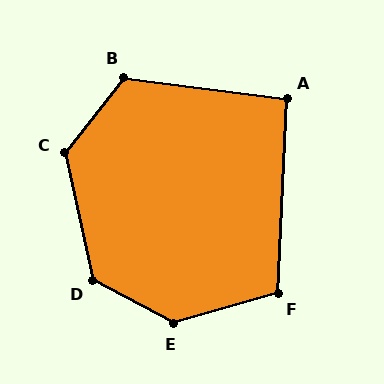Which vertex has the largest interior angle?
E, at approximately 136 degrees.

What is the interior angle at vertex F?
Approximately 109 degrees (obtuse).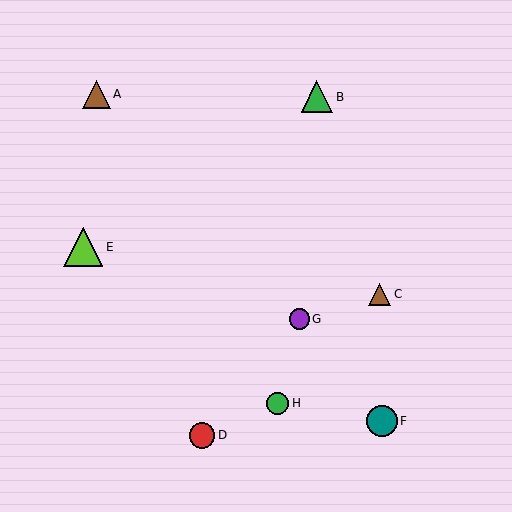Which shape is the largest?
The lime triangle (labeled E) is the largest.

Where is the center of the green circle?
The center of the green circle is at (278, 403).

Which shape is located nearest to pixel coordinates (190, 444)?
The red circle (labeled D) at (202, 435) is nearest to that location.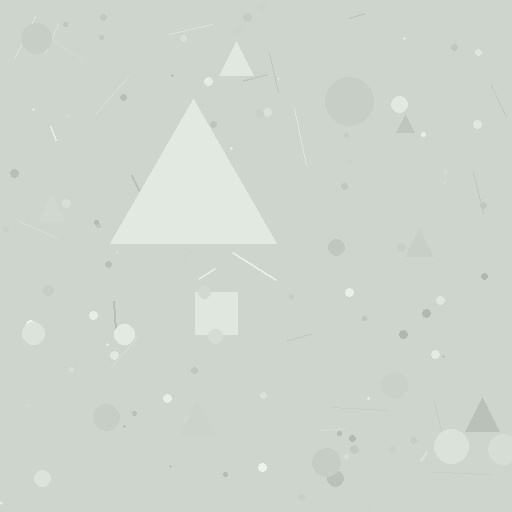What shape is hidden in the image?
A triangle is hidden in the image.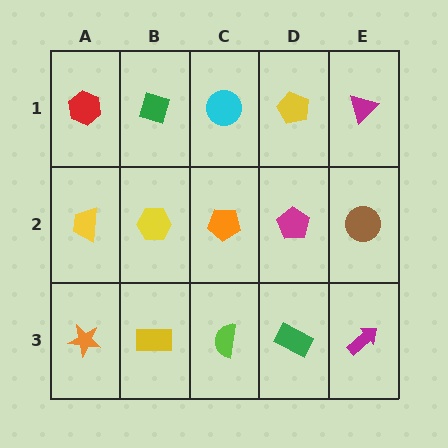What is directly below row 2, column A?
An orange star.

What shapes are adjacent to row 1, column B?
A yellow hexagon (row 2, column B), a red hexagon (row 1, column A), a cyan circle (row 1, column C).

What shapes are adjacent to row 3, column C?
An orange pentagon (row 2, column C), a yellow rectangle (row 3, column B), a green rectangle (row 3, column D).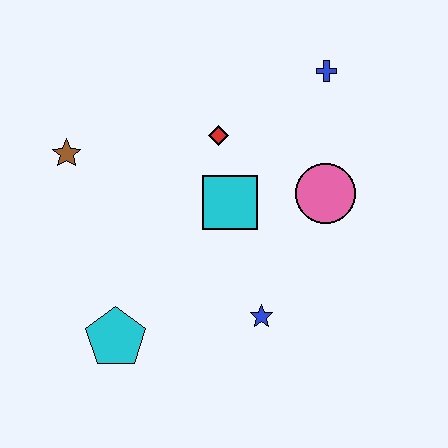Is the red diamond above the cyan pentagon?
Yes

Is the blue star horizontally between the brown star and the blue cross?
Yes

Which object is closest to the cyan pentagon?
The blue star is closest to the cyan pentagon.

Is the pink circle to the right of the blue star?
Yes